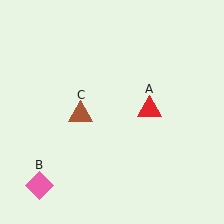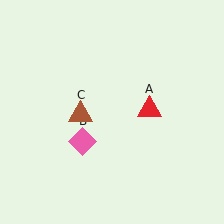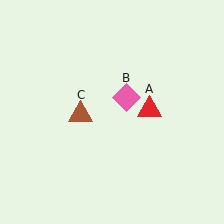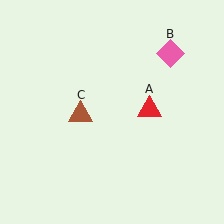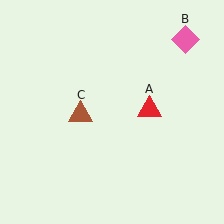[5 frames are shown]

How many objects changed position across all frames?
1 object changed position: pink diamond (object B).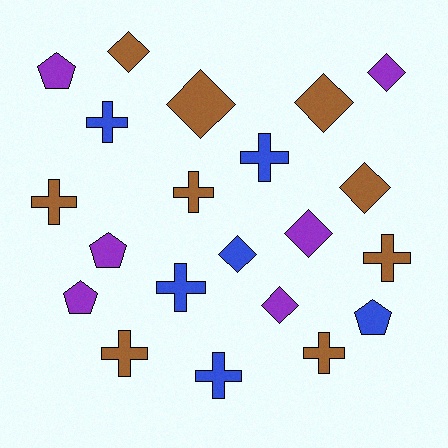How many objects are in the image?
There are 21 objects.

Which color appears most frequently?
Brown, with 9 objects.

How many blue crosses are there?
There are 4 blue crosses.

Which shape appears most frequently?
Cross, with 9 objects.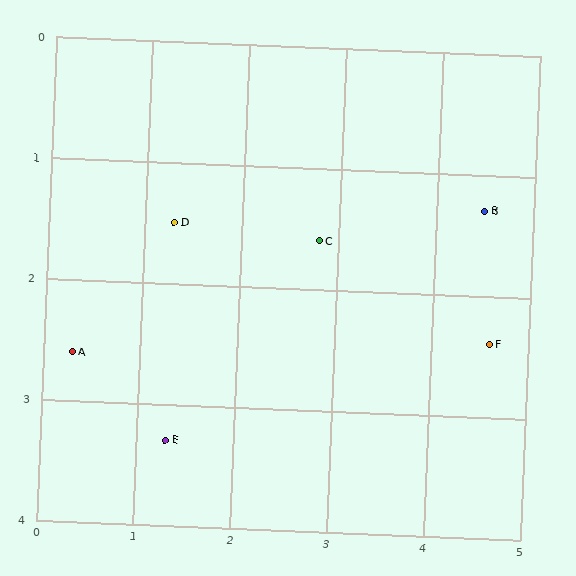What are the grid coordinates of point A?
Point A is at approximately (0.3, 2.6).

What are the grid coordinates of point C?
Point C is at approximately (2.8, 1.6).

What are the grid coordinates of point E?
Point E is at approximately (1.3, 3.3).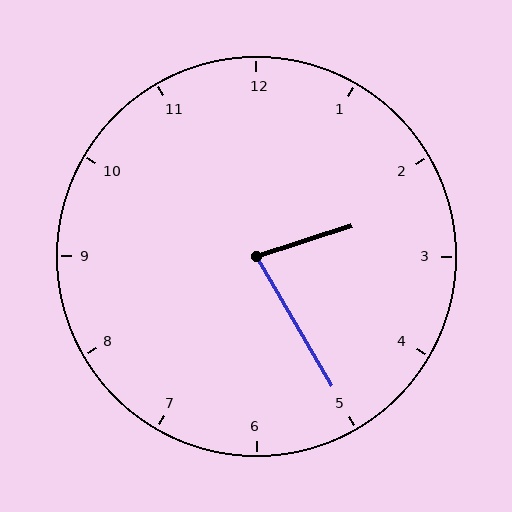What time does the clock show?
2:25.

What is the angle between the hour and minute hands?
Approximately 78 degrees.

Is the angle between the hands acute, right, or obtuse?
It is acute.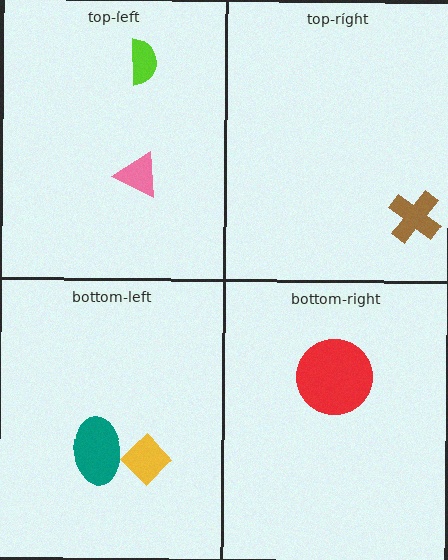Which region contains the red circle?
The bottom-right region.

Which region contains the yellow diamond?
The bottom-left region.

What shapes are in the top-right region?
The brown cross.